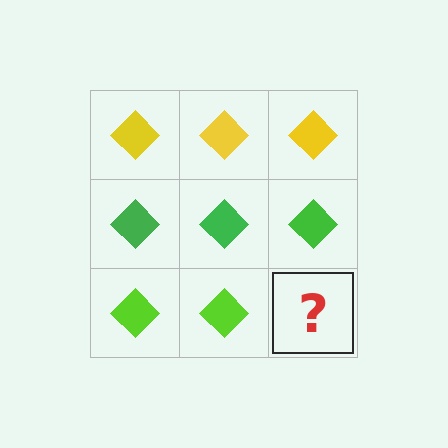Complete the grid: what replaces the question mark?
The question mark should be replaced with a lime diamond.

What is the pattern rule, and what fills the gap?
The rule is that each row has a consistent color. The gap should be filled with a lime diamond.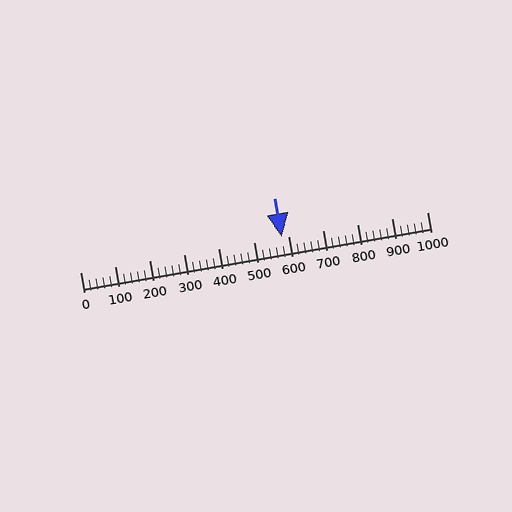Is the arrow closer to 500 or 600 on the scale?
The arrow is closer to 600.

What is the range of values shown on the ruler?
The ruler shows values from 0 to 1000.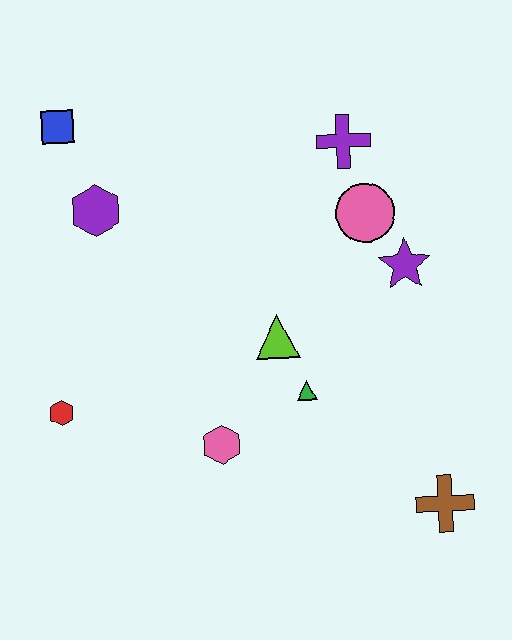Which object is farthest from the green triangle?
The blue square is farthest from the green triangle.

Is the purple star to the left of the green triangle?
No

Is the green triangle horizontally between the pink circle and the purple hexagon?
Yes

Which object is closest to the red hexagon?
The pink hexagon is closest to the red hexagon.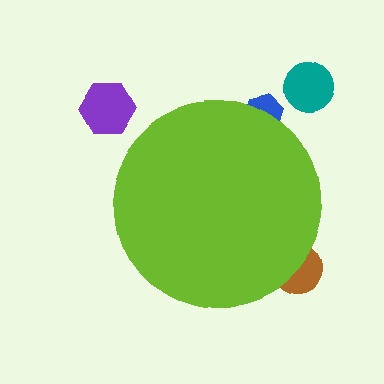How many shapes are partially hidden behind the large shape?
2 shapes are partially hidden.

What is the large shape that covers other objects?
A lime circle.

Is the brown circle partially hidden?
Yes, the brown circle is partially hidden behind the lime circle.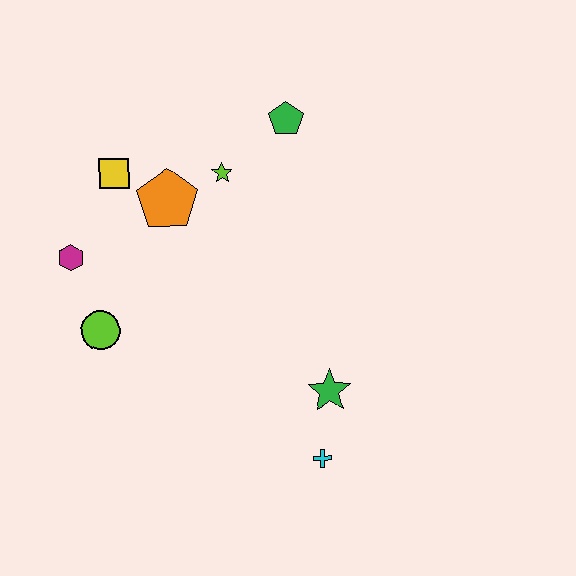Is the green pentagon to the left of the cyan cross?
Yes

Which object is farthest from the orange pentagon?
The cyan cross is farthest from the orange pentagon.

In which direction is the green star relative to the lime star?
The green star is below the lime star.